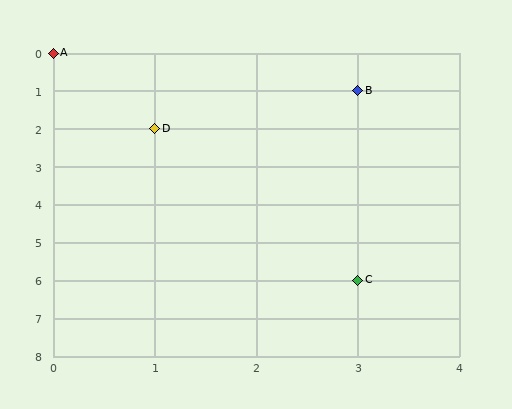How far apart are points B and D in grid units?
Points B and D are 2 columns and 1 row apart (about 2.2 grid units diagonally).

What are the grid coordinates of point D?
Point D is at grid coordinates (1, 2).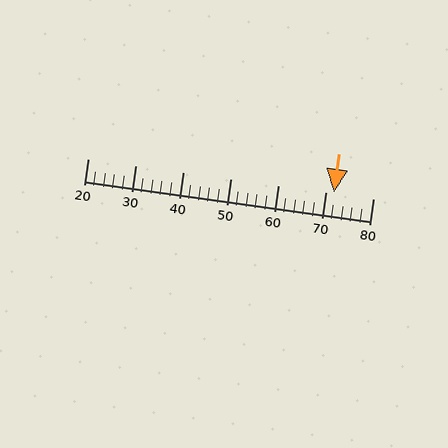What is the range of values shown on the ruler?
The ruler shows values from 20 to 80.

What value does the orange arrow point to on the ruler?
The orange arrow points to approximately 72.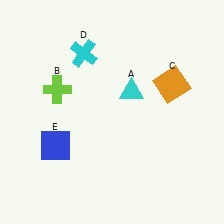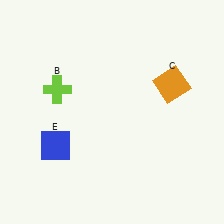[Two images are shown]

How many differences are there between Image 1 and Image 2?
There are 2 differences between the two images.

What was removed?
The cyan cross (D), the cyan triangle (A) were removed in Image 2.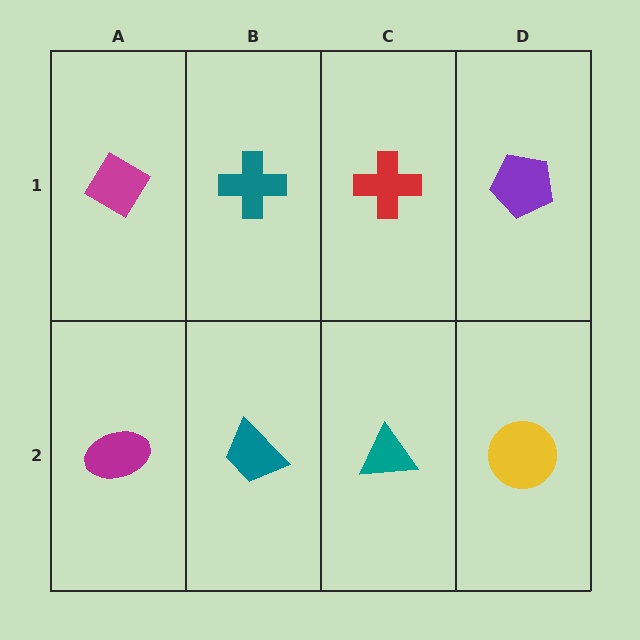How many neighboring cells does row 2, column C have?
3.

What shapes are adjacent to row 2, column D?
A purple pentagon (row 1, column D), a teal triangle (row 2, column C).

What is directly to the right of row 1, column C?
A purple pentagon.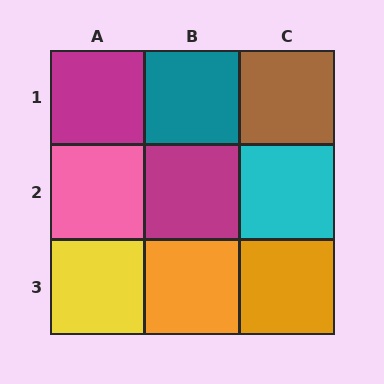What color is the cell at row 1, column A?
Magenta.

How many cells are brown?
1 cell is brown.